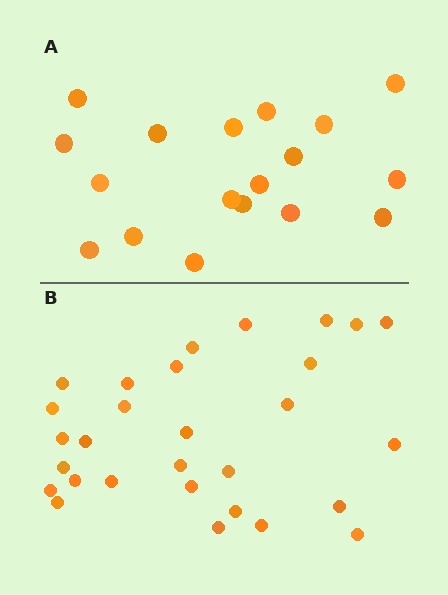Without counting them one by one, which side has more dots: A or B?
Region B (the bottom region) has more dots.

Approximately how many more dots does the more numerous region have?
Region B has roughly 12 or so more dots than region A.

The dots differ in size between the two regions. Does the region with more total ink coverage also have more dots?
No. Region A has more total ink coverage because its dots are larger, but region B actually contains more individual dots. Total area can be misleading — the number of items is what matters here.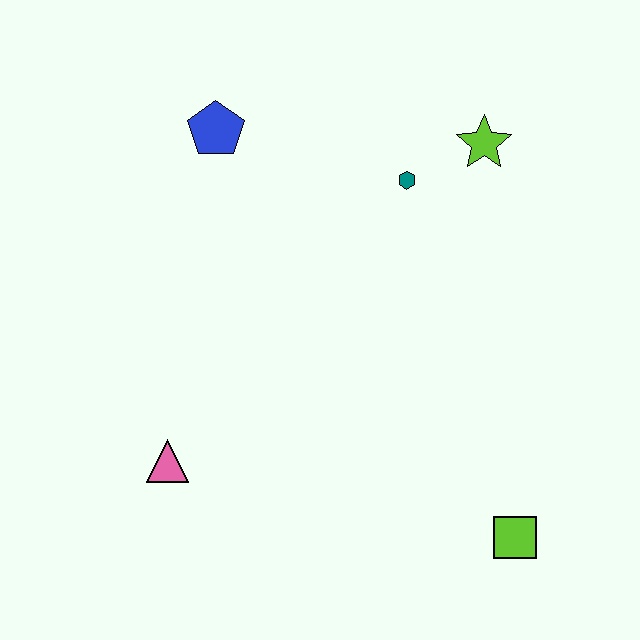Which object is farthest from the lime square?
The blue pentagon is farthest from the lime square.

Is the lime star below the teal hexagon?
No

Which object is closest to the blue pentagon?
The teal hexagon is closest to the blue pentagon.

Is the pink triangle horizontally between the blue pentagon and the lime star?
No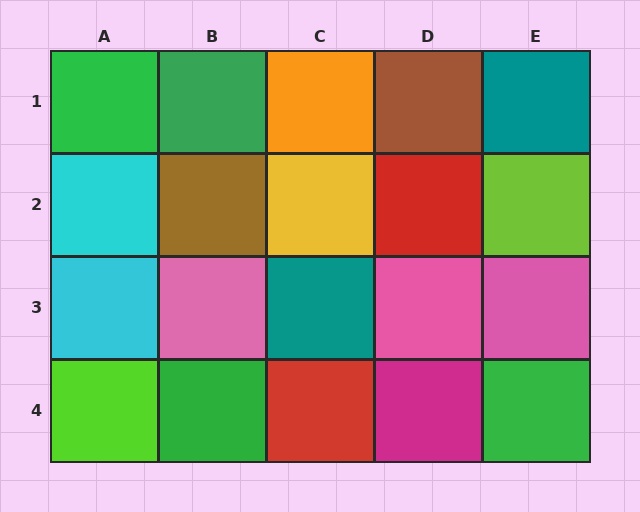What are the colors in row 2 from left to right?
Cyan, brown, yellow, red, lime.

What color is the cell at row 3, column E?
Pink.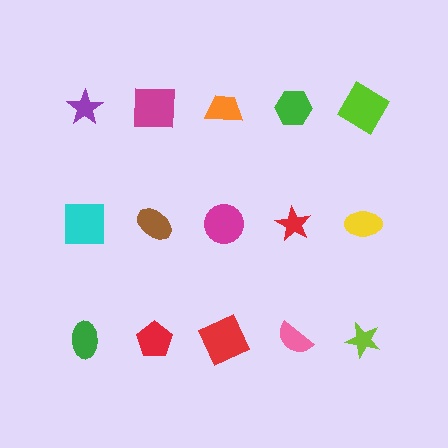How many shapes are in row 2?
5 shapes.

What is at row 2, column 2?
A brown ellipse.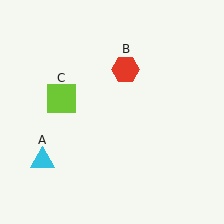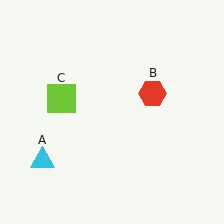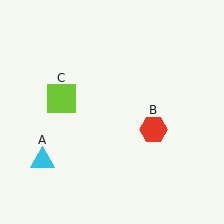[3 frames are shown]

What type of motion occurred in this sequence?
The red hexagon (object B) rotated clockwise around the center of the scene.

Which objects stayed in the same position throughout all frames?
Cyan triangle (object A) and lime square (object C) remained stationary.